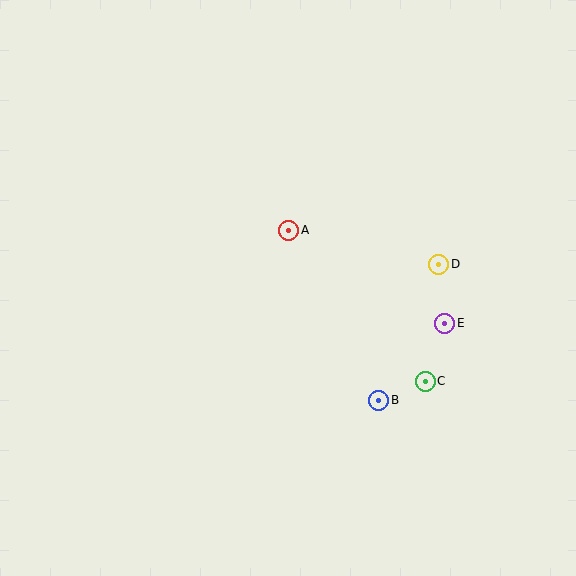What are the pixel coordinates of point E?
Point E is at (445, 323).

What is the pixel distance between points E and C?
The distance between E and C is 61 pixels.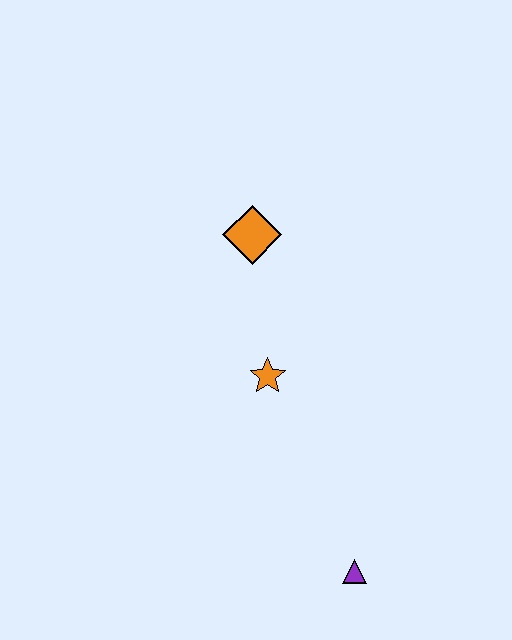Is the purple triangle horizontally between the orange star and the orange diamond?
No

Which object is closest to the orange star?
The orange diamond is closest to the orange star.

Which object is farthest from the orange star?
The purple triangle is farthest from the orange star.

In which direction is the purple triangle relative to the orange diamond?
The purple triangle is below the orange diamond.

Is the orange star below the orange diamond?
Yes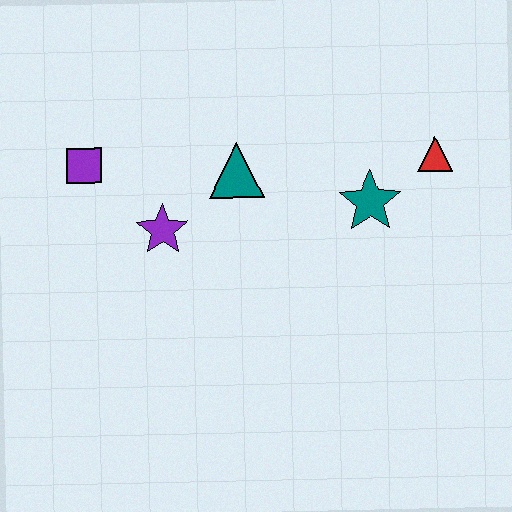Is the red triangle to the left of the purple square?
No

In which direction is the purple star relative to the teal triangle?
The purple star is to the left of the teal triangle.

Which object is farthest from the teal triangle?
The red triangle is farthest from the teal triangle.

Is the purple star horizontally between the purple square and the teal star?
Yes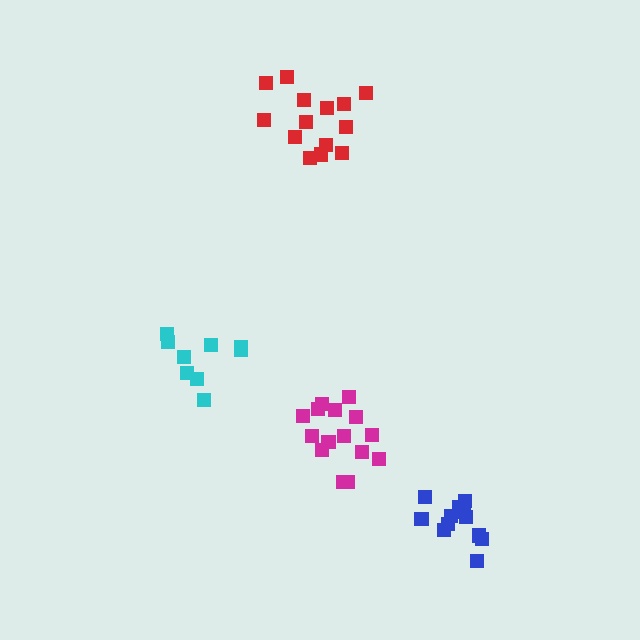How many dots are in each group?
Group 1: 9 dots, Group 2: 12 dots, Group 3: 14 dots, Group 4: 15 dots (50 total).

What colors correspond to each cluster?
The clusters are colored: cyan, blue, red, magenta.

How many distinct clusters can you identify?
There are 4 distinct clusters.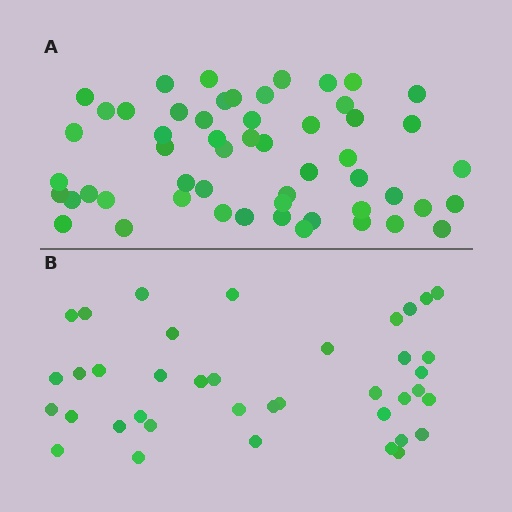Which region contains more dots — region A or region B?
Region A (the top region) has more dots.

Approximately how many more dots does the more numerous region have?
Region A has approximately 15 more dots than region B.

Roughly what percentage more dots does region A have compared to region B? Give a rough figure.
About 40% more.